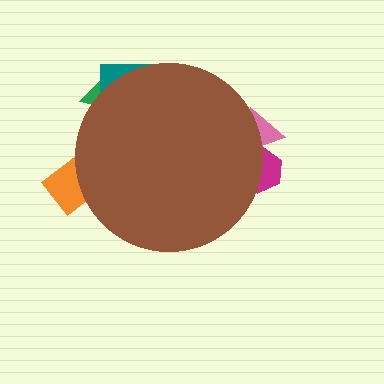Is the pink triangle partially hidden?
Yes, the pink triangle is partially hidden behind the brown circle.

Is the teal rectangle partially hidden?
Yes, the teal rectangle is partially hidden behind the brown circle.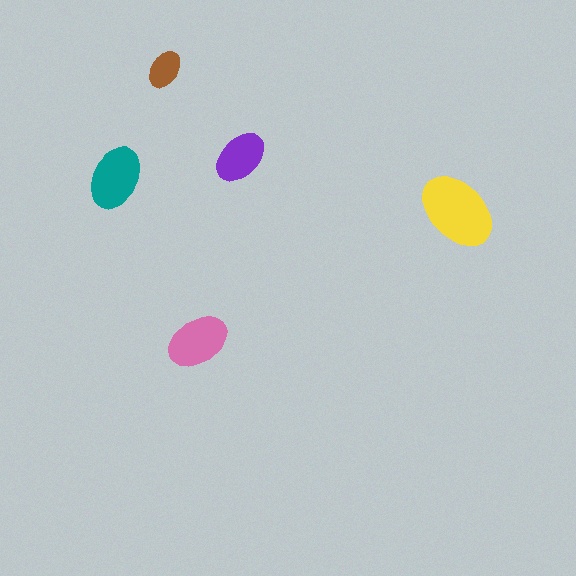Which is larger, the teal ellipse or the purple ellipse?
The teal one.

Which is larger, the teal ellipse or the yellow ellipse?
The yellow one.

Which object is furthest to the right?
The yellow ellipse is rightmost.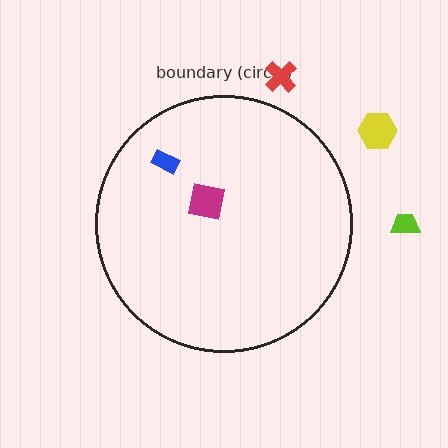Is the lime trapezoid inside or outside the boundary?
Outside.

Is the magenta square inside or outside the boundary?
Inside.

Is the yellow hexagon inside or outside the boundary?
Outside.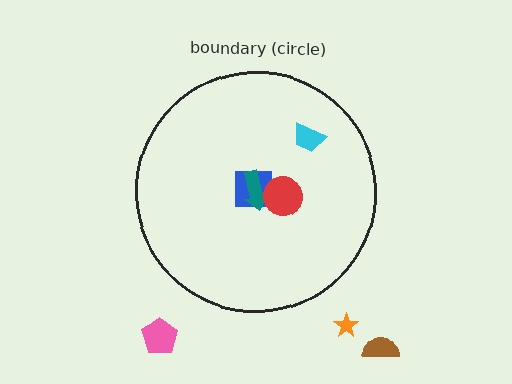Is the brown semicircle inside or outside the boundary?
Outside.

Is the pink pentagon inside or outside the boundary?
Outside.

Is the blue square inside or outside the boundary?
Inside.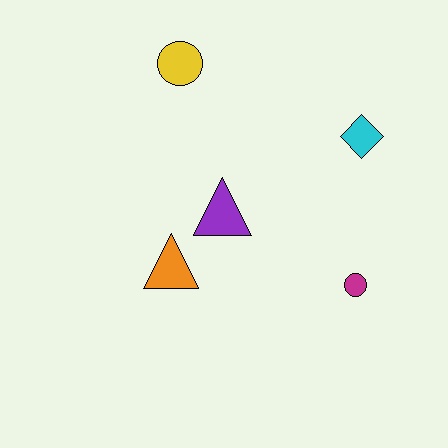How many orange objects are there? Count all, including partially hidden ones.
There is 1 orange object.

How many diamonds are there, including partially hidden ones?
There is 1 diamond.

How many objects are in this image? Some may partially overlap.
There are 5 objects.